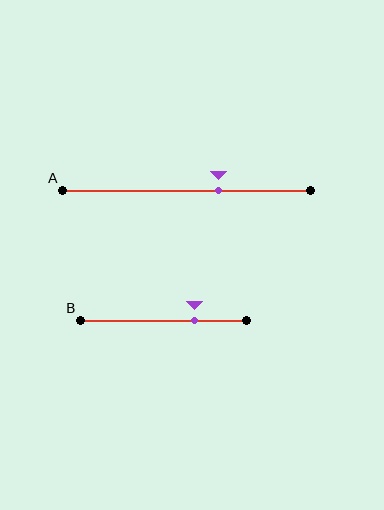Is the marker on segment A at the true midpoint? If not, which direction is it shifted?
No, the marker on segment A is shifted to the right by about 13% of the segment length.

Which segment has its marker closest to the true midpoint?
Segment A has its marker closest to the true midpoint.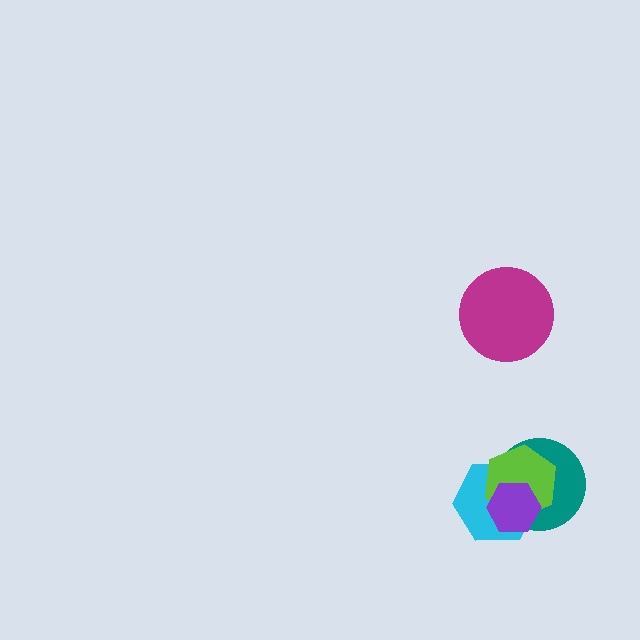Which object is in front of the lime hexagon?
The purple hexagon is in front of the lime hexagon.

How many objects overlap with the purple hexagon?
3 objects overlap with the purple hexagon.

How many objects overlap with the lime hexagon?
3 objects overlap with the lime hexagon.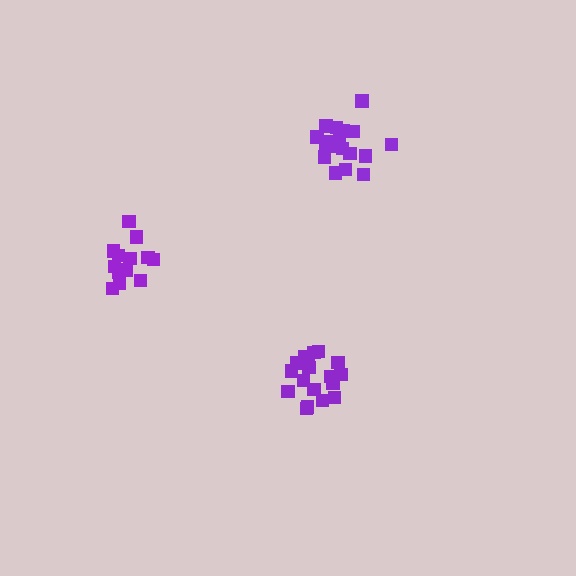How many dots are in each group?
Group 1: 13 dots, Group 2: 19 dots, Group 3: 18 dots (50 total).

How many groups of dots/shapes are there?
There are 3 groups.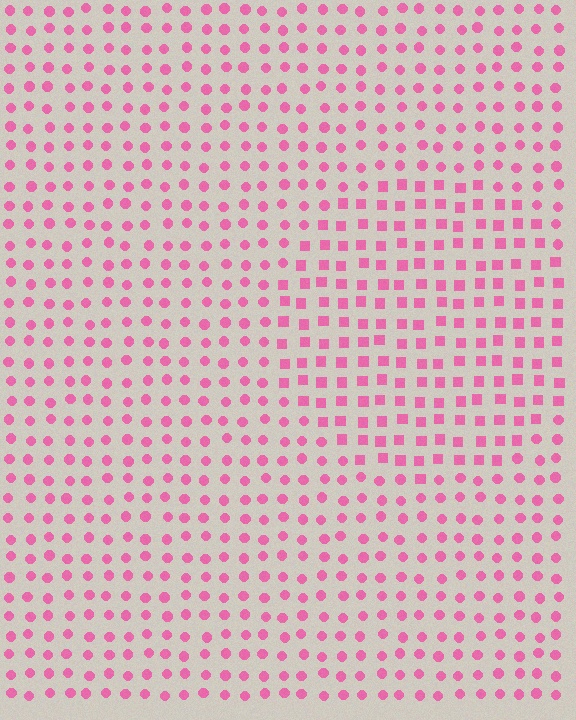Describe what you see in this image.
The image is filled with small pink elements arranged in a uniform grid. A circle-shaped region contains squares, while the surrounding area contains circles. The boundary is defined purely by the change in element shape.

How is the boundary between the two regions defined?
The boundary is defined by a change in element shape: squares inside vs. circles outside. All elements share the same color and spacing.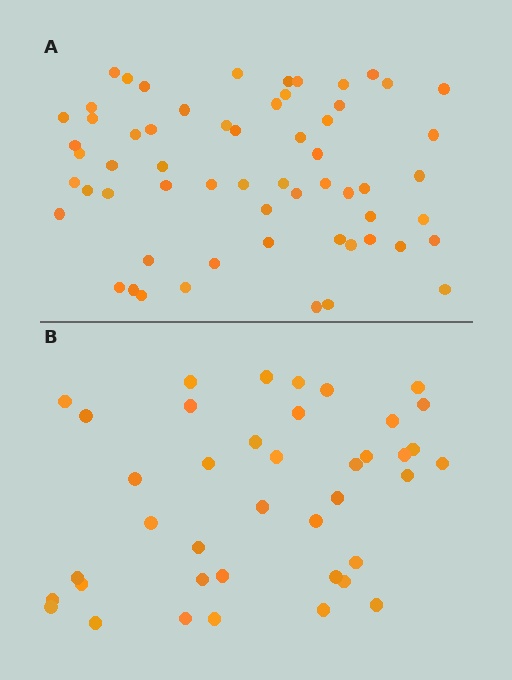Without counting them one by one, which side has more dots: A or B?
Region A (the top region) has more dots.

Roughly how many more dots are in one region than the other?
Region A has approximately 20 more dots than region B.